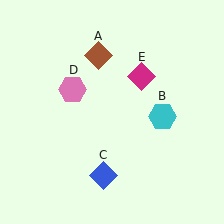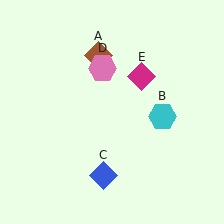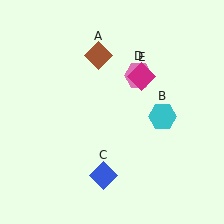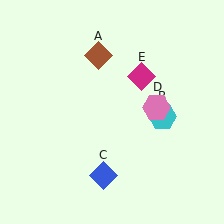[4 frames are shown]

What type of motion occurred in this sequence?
The pink hexagon (object D) rotated clockwise around the center of the scene.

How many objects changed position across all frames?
1 object changed position: pink hexagon (object D).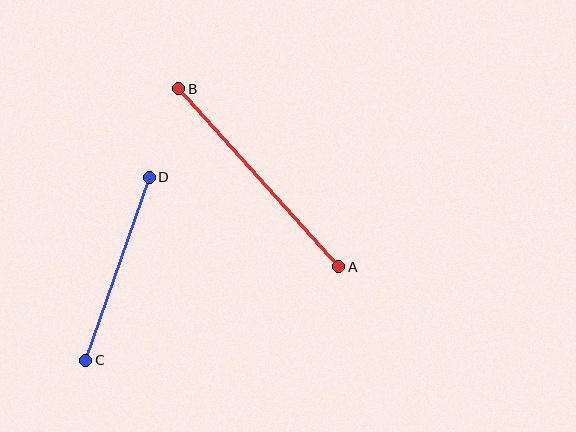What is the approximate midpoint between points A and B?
The midpoint is at approximately (259, 178) pixels.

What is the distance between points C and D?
The distance is approximately 194 pixels.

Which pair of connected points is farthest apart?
Points A and B are farthest apart.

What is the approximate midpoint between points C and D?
The midpoint is at approximately (117, 269) pixels.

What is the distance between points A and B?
The distance is approximately 239 pixels.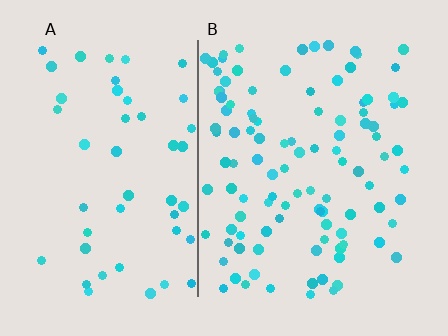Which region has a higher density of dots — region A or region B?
B (the right).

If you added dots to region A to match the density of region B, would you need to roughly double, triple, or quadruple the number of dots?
Approximately double.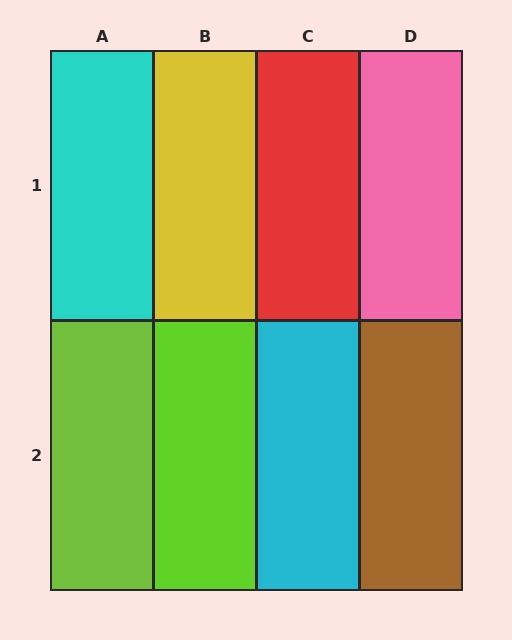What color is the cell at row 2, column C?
Cyan.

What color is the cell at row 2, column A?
Lime.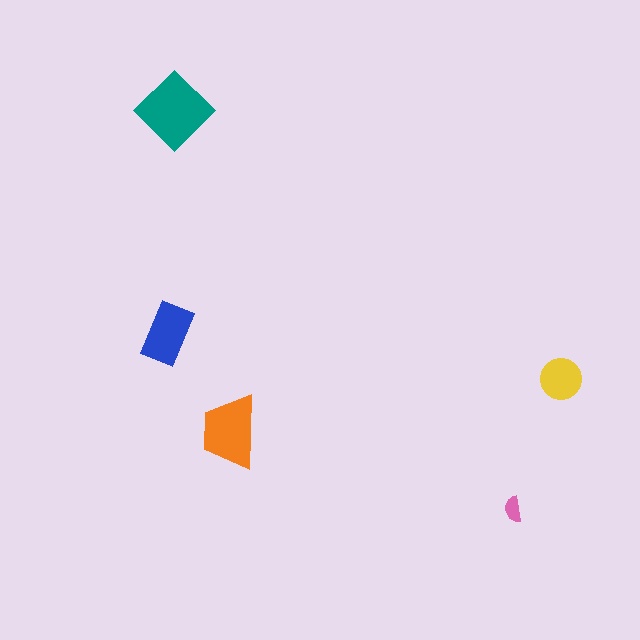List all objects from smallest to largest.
The pink semicircle, the yellow circle, the blue rectangle, the orange trapezoid, the teal diamond.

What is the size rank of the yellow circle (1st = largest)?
4th.